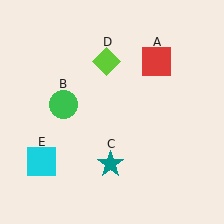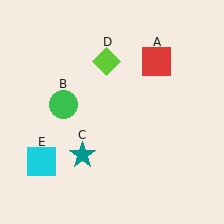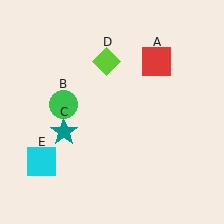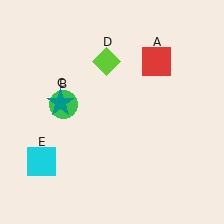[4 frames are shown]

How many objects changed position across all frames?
1 object changed position: teal star (object C).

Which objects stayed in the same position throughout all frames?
Red square (object A) and green circle (object B) and lime diamond (object D) and cyan square (object E) remained stationary.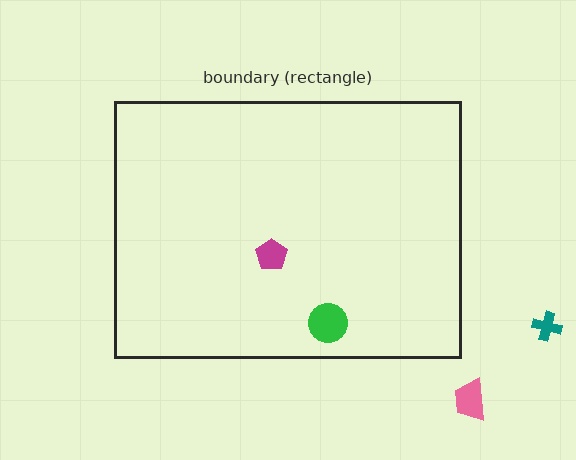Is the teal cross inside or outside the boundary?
Outside.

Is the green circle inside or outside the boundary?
Inside.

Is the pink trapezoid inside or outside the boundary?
Outside.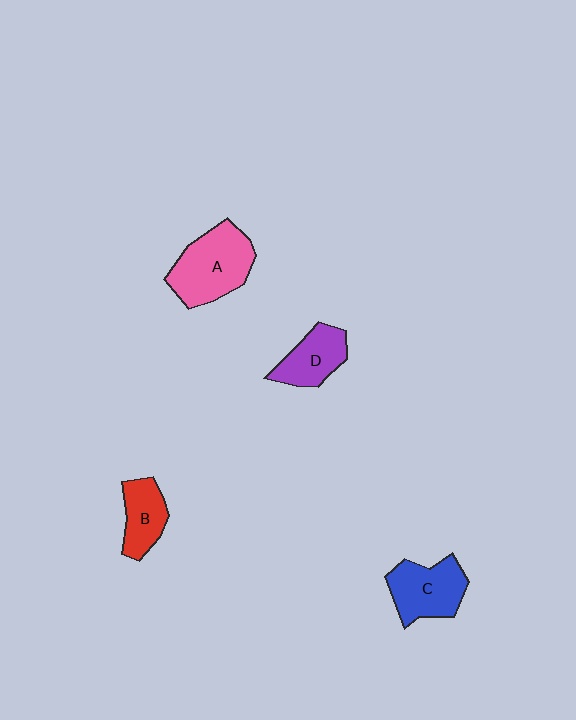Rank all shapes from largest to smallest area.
From largest to smallest: A (pink), C (blue), D (purple), B (red).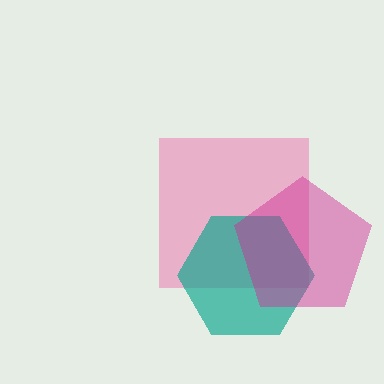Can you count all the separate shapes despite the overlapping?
Yes, there are 3 separate shapes.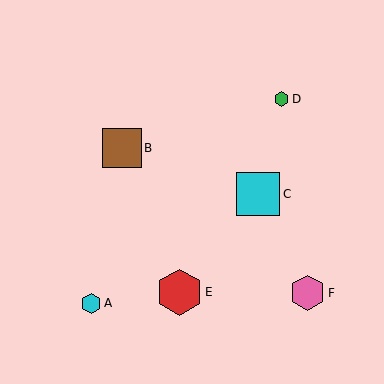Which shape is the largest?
The red hexagon (labeled E) is the largest.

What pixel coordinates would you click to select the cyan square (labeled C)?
Click at (258, 194) to select the cyan square C.